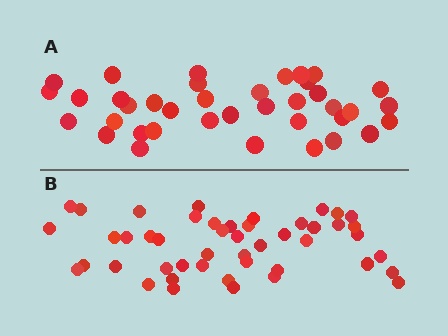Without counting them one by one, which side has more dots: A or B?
Region B (the bottom region) has more dots.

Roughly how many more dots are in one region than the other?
Region B has roughly 8 or so more dots than region A.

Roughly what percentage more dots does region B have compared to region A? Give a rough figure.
About 25% more.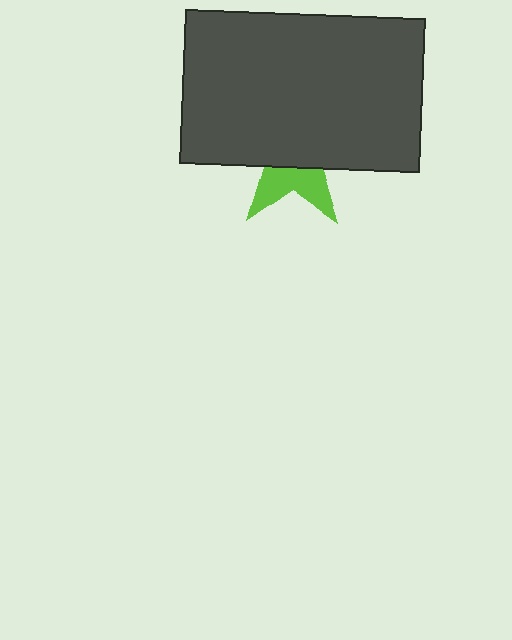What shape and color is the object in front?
The object in front is a dark gray rectangle.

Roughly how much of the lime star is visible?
A small part of it is visible (roughly 36%).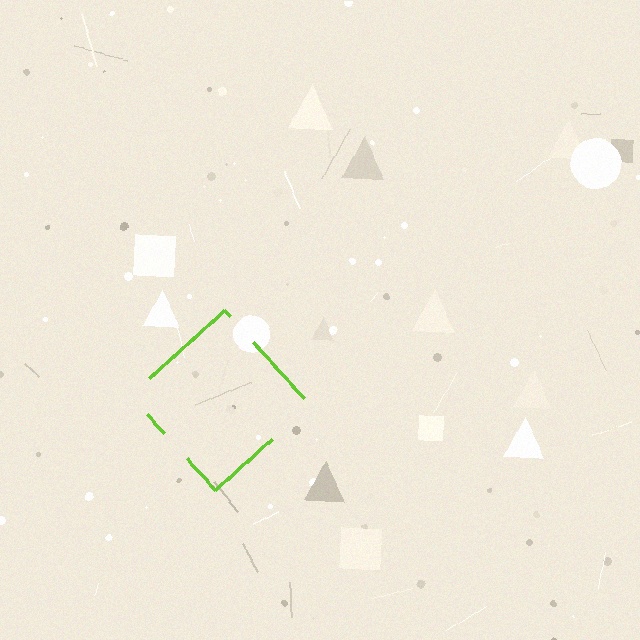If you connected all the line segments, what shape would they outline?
They would outline a diamond.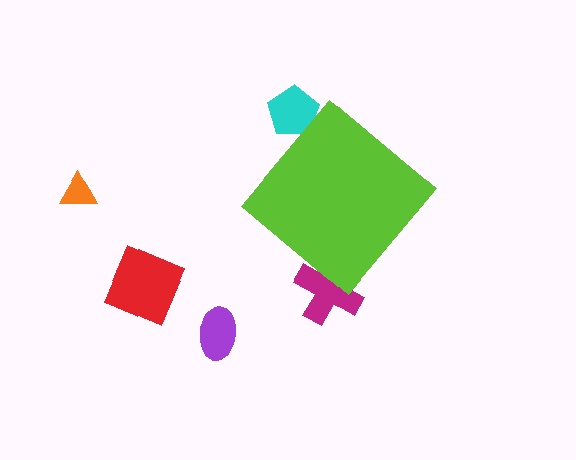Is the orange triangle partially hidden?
No, the orange triangle is fully visible.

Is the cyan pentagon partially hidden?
Yes, the cyan pentagon is partially hidden behind the lime diamond.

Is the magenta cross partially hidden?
Yes, the magenta cross is partially hidden behind the lime diamond.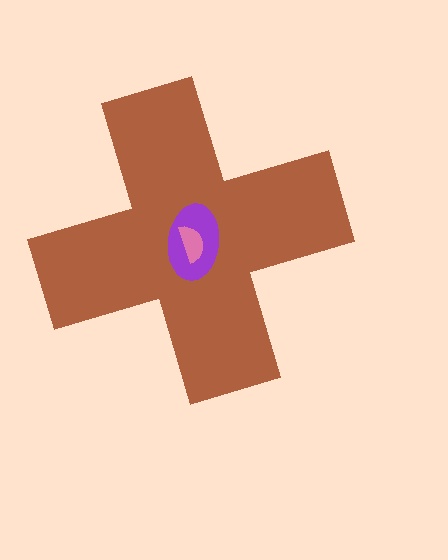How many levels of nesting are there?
3.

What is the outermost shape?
The brown cross.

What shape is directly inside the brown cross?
The purple ellipse.